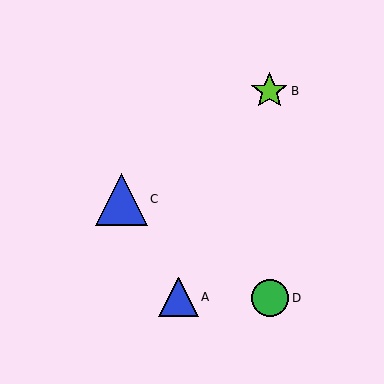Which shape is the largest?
The blue triangle (labeled C) is the largest.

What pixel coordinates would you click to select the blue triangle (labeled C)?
Click at (122, 199) to select the blue triangle C.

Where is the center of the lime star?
The center of the lime star is at (269, 91).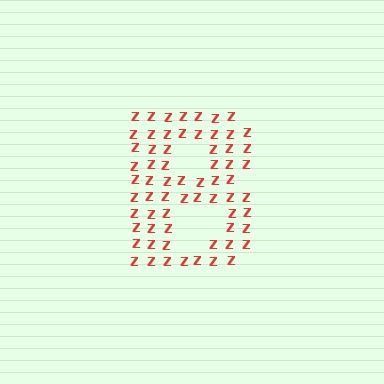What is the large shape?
The large shape is the letter B.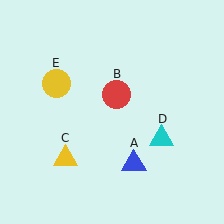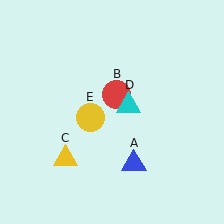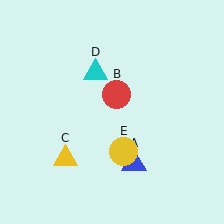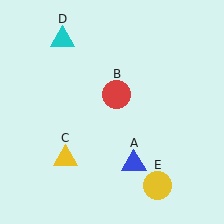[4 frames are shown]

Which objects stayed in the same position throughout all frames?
Blue triangle (object A) and red circle (object B) and yellow triangle (object C) remained stationary.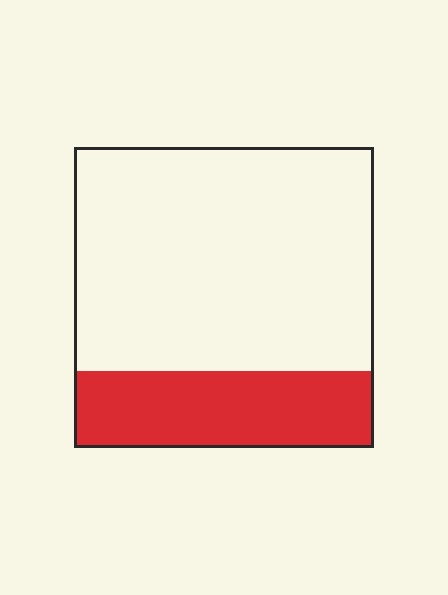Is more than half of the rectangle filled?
No.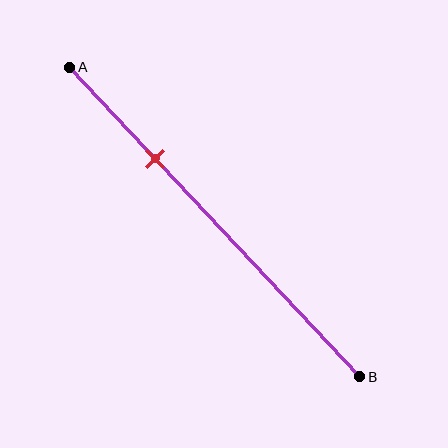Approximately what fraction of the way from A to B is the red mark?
The red mark is approximately 30% of the way from A to B.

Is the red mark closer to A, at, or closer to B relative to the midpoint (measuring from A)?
The red mark is closer to point A than the midpoint of segment AB.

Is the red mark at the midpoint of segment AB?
No, the mark is at about 30% from A, not at the 50% midpoint.